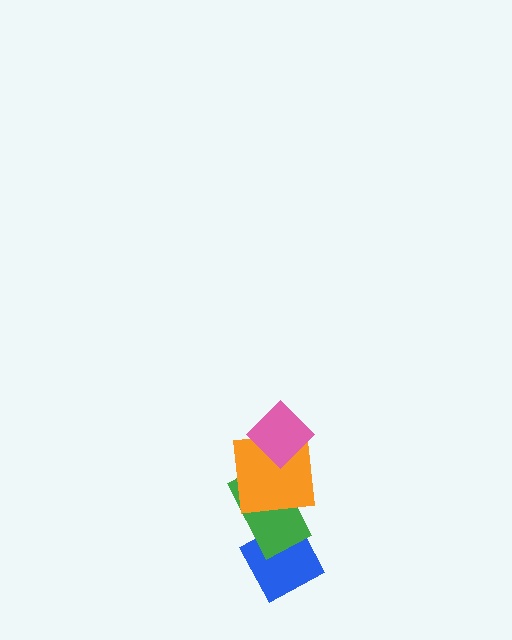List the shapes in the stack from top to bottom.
From top to bottom: the pink diamond, the orange square, the green rectangle, the blue diamond.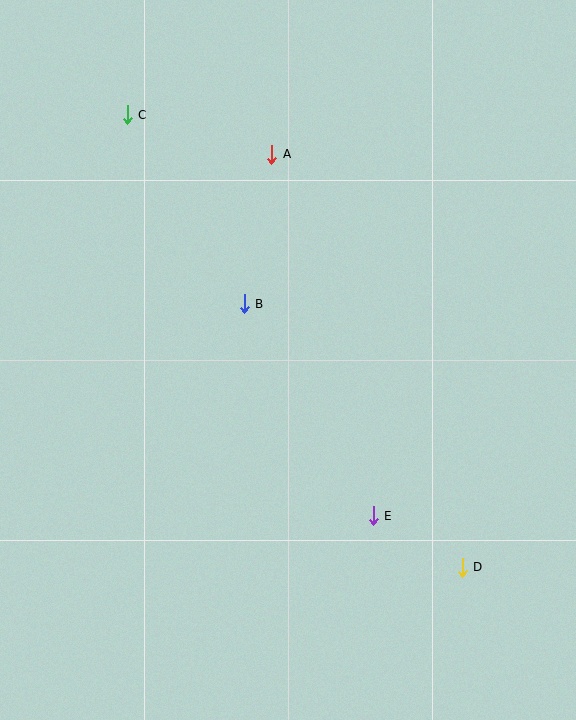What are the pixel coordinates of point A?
Point A is at (272, 154).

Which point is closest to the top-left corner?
Point C is closest to the top-left corner.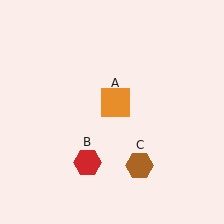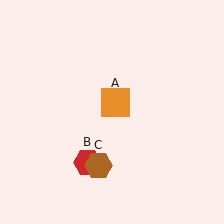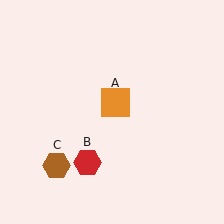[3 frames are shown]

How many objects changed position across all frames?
1 object changed position: brown hexagon (object C).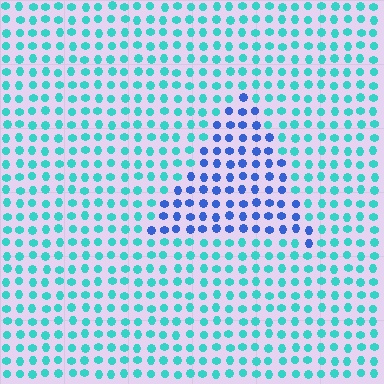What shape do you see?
I see a triangle.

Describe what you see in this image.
The image is filled with small cyan elements in a uniform arrangement. A triangle-shaped region is visible where the elements are tinted to a slightly different hue, forming a subtle color boundary.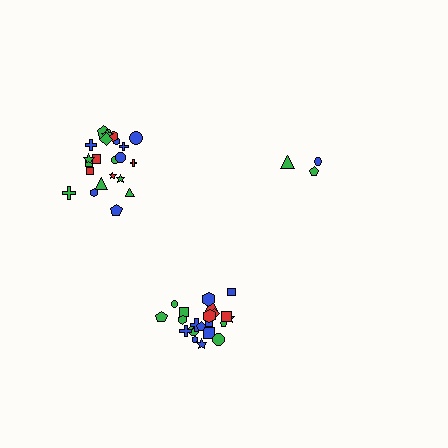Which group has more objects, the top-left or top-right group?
The top-left group.